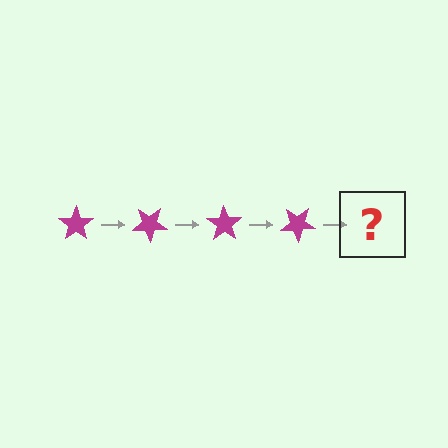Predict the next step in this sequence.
The next step is a magenta star rotated 140 degrees.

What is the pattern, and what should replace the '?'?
The pattern is that the star rotates 35 degrees each step. The '?' should be a magenta star rotated 140 degrees.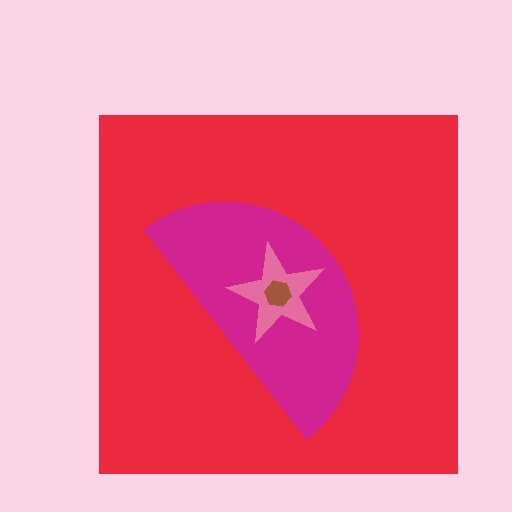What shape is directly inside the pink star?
The brown hexagon.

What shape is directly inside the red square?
The magenta semicircle.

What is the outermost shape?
The red square.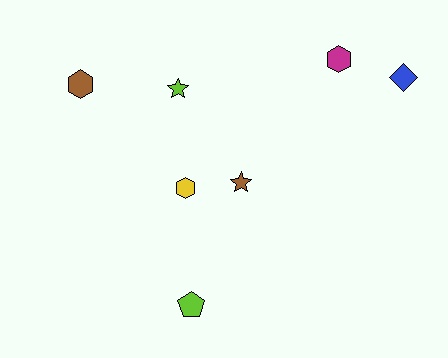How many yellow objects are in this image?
There is 1 yellow object.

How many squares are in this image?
There are no squares.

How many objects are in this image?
There are 7 objects.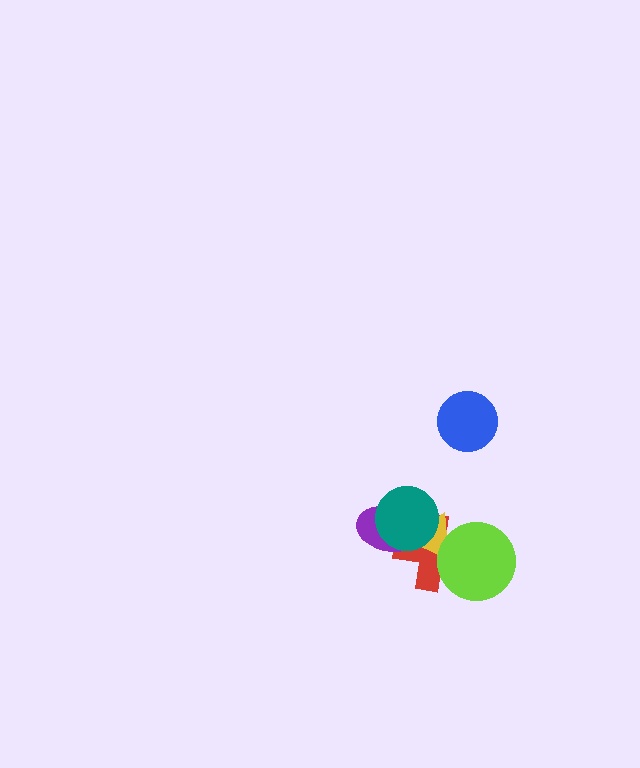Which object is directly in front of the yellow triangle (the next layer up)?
The purple ellipse is directly in front of the yellow triangle.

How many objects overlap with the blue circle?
0 objects overlap with the blue circle.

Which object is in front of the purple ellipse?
The teal circle is in front of the purple ellipse.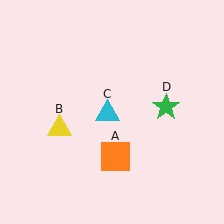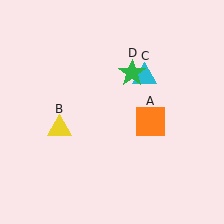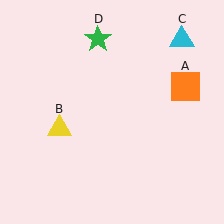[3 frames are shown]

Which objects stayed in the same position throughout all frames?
Yellow triangle (object B) remained stationary.